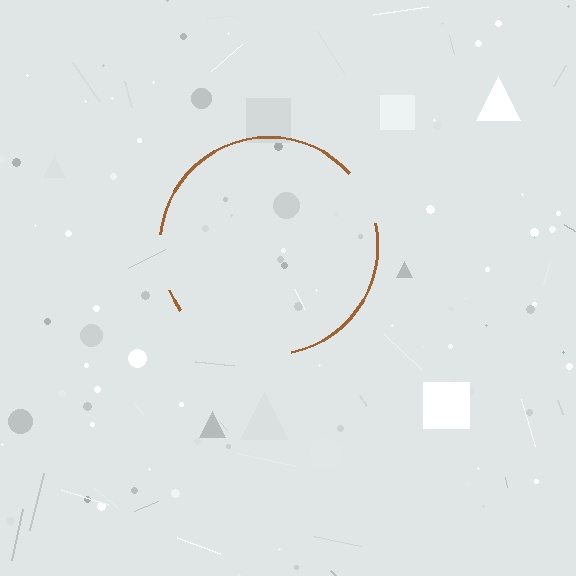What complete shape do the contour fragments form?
The contour fragments form a circle.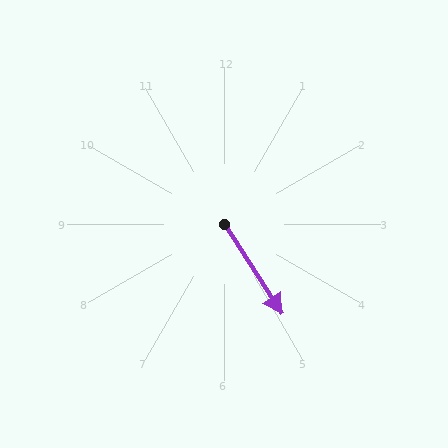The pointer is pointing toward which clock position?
Roughly 5 o'clock.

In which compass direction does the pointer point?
Southeast.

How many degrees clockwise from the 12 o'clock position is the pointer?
Approximately 147 degrees.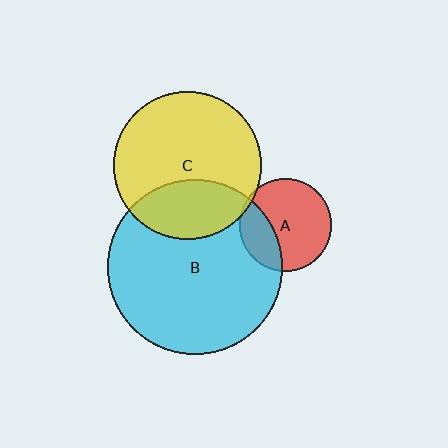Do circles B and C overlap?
Yes.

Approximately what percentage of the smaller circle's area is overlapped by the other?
Approximately 30%.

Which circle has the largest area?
Circle B (cyan).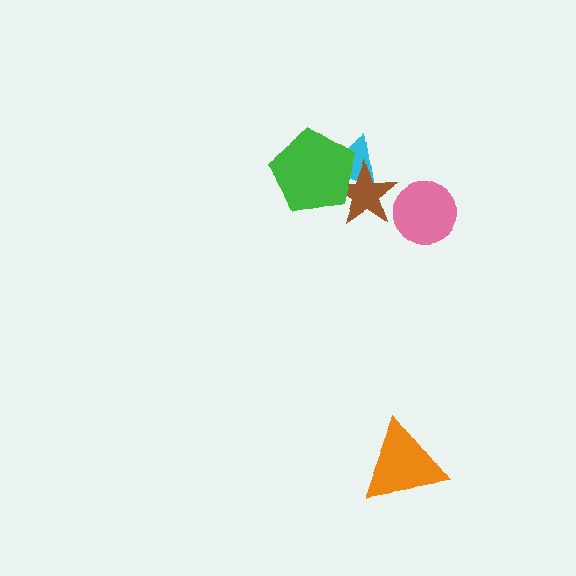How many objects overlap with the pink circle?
0 objects overlap with the pink circle.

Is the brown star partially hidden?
Yes, it is partially covered by another shape.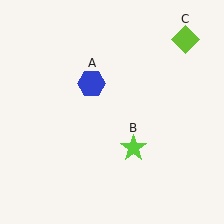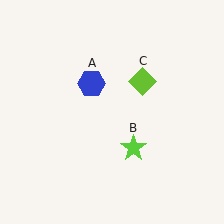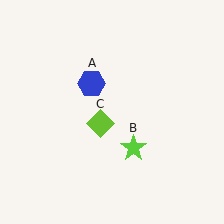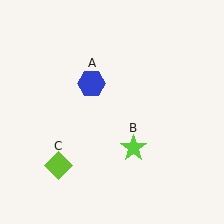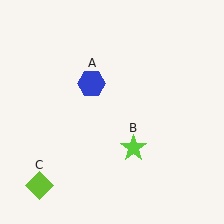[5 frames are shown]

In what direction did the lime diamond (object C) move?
The lime diamond (object C) moved down and to the left.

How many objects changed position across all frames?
1 object changed position: lime diamond (object C).